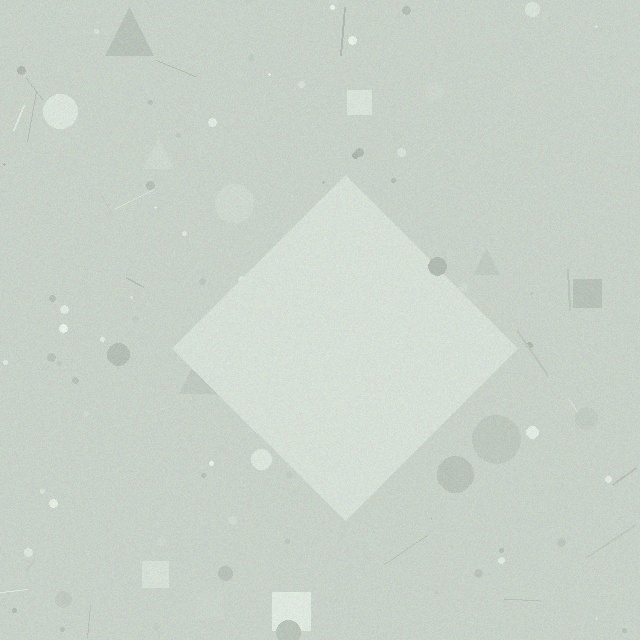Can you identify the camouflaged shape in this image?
The camouflaged shape is a diamond.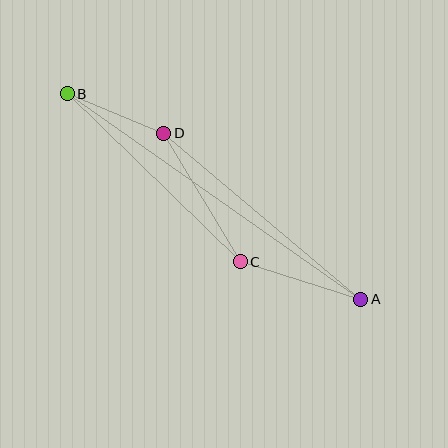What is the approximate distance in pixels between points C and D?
The distance between C and D is approximately 150 pixels.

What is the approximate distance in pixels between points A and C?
The distance between A and C is approximately 126 pixels.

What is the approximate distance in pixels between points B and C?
The distance between B and C is approximately 241 pixels.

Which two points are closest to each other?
Points B and D are closest to each other.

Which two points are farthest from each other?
Points A and B are farthest from each other.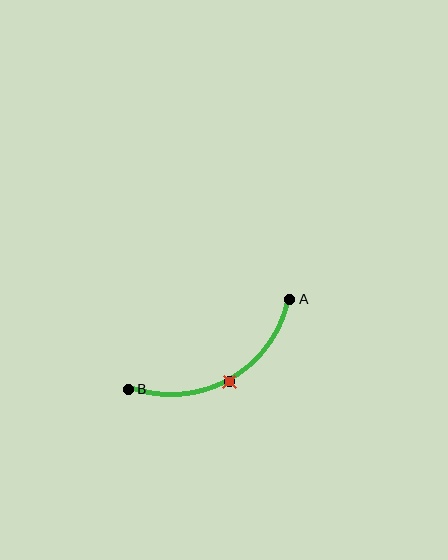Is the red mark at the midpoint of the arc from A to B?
Yes. The red mark lies on the arc at equal arc-length from both A and B — it is the arc midpoint.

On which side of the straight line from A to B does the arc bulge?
The arc bulges below the straight line connecting A and B.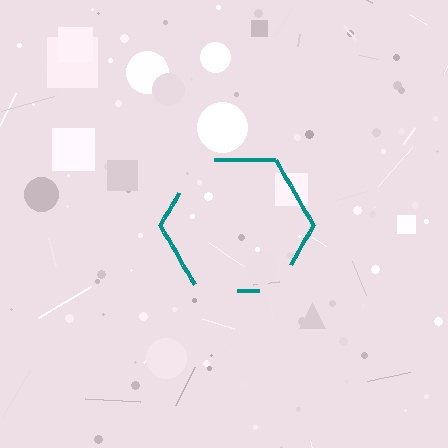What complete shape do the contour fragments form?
The contour fragments form a hexagon.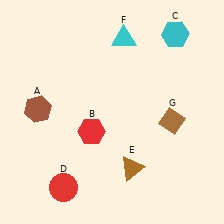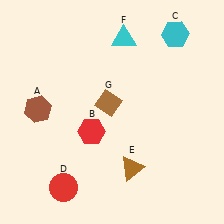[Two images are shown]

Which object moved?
The brown diamond (G) moved left.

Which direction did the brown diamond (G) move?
The brown diamond (G) moved left.